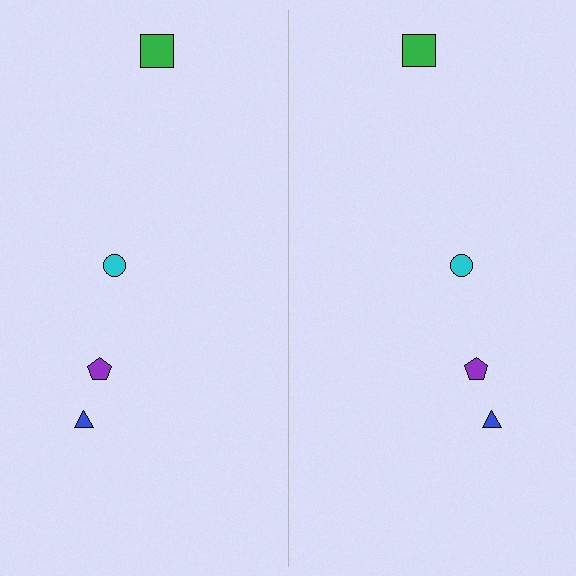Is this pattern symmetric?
Yes, this pattern has bilateral (reflection) symmetry.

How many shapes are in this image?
There are 8 shapes in this image.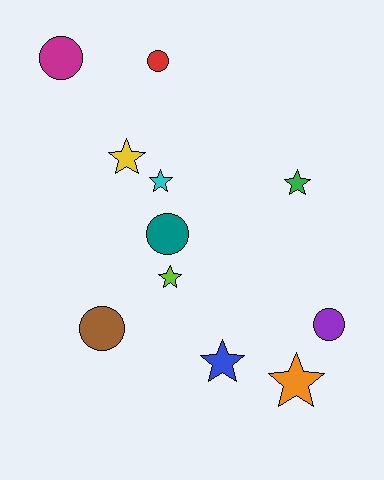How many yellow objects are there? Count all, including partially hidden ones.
There is 1 yellow object.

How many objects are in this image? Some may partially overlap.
There are 11 objects.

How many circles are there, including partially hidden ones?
There are 5 circles.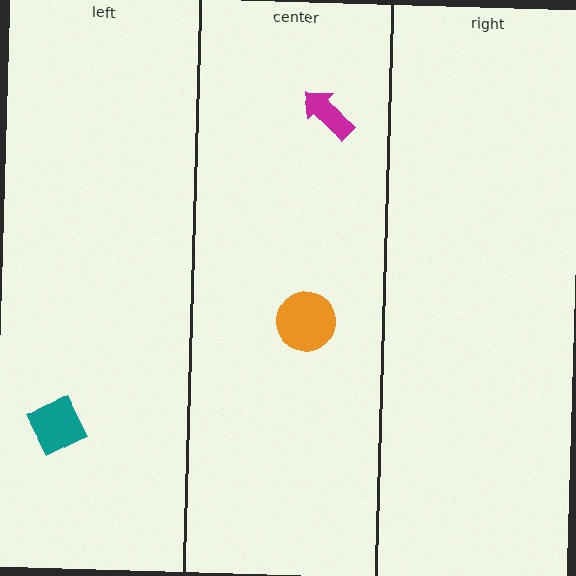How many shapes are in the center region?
2.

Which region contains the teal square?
The left region.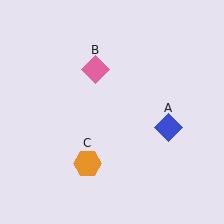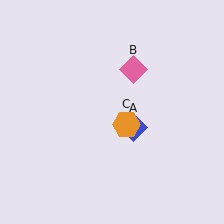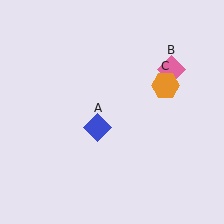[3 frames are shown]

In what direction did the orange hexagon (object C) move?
The orange hexagon (object C) moved up and to the right.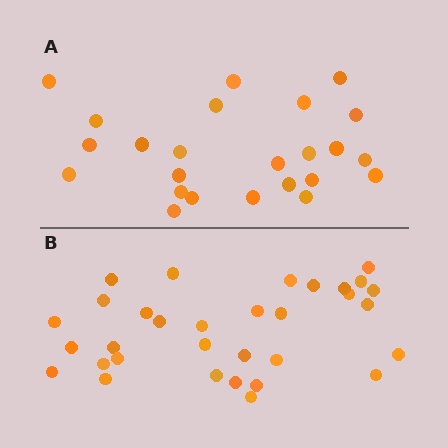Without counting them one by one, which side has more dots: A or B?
Region B (the bottom region) has more dots.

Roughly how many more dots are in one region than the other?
Region B has roughly 8 or so more dots than region A.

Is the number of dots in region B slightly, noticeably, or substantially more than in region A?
Region B has noticeably more, but not dramatically so. The ratio is roughly 1.3 to 1.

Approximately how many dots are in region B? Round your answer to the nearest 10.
About 30 dots. (The exact count is 32, which rounds to 30.)